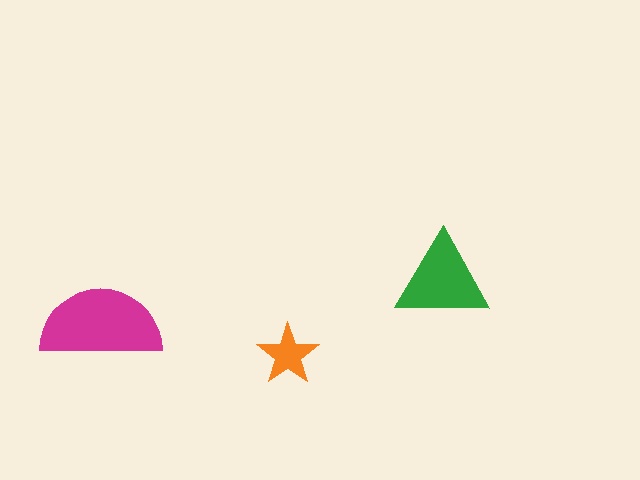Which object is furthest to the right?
The green triangle is rightmost.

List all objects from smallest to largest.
The orange star, the green triangle, the magenta semicircle.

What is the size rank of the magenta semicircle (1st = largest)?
1st.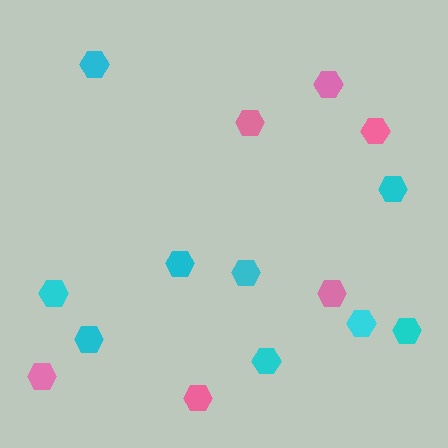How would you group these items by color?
There are 2 groups: one group of pink hexagons (6) and one group of cyan hexagons (9).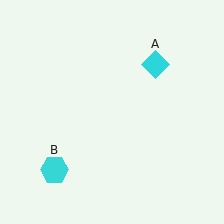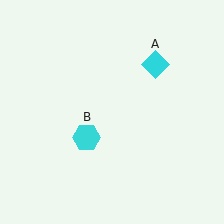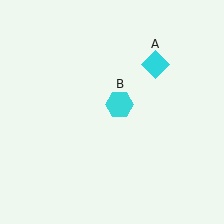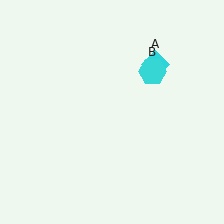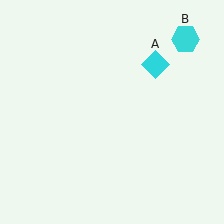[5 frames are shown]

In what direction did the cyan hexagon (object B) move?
The cyan hexagon (object B) moved up and to the right.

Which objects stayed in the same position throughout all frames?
Cyan diamond (object A) remained stationary.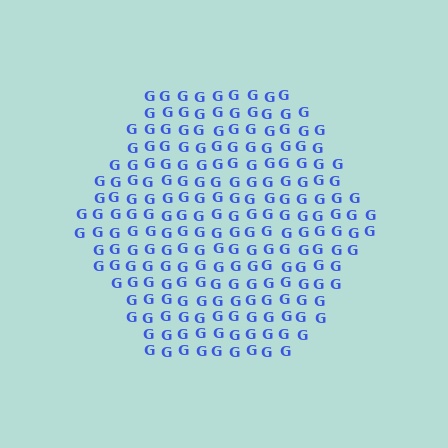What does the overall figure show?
The overall figure shows a hexagon.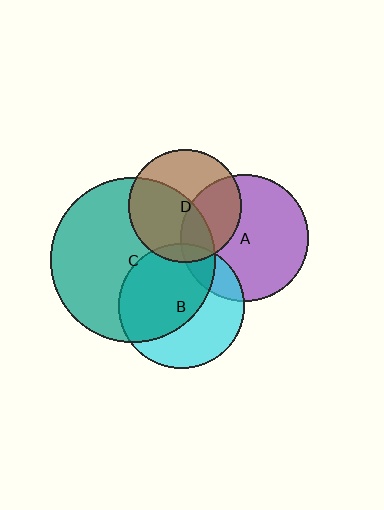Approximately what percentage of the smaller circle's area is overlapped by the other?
Approximately 15%.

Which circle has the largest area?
Circle C (teal).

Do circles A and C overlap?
Yes.